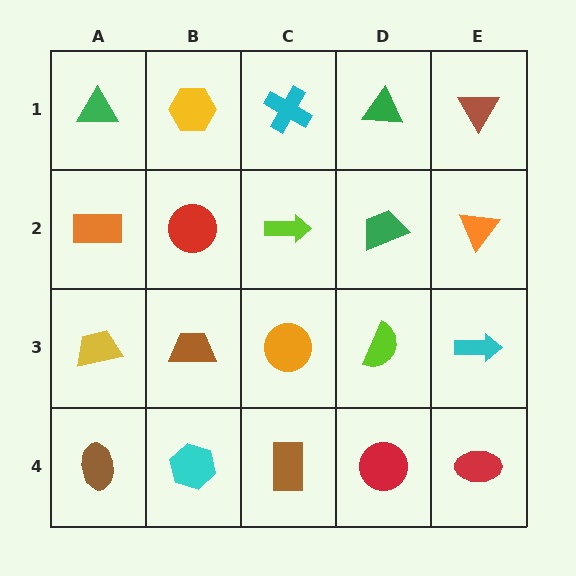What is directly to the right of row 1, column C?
A green triangle.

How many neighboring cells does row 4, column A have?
2.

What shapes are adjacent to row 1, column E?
An orange triangle (row 2, column E), a green triangle (row 1, column D).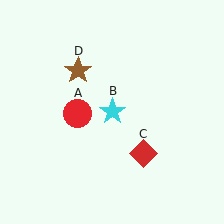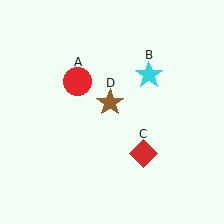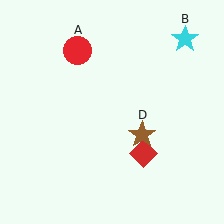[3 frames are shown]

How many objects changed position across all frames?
3 objects changed position: red circle (object A), cyan star (object B), brown star (object D).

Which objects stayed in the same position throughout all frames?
Red diamond (object C) remained stationary.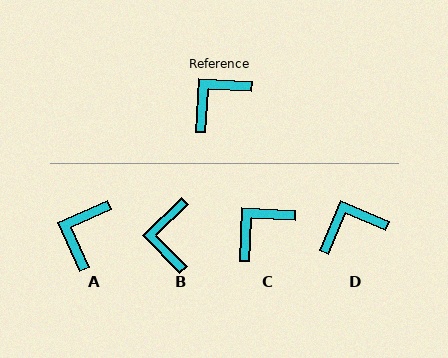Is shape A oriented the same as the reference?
No, it is off by about 27 degrees.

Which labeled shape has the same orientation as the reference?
C.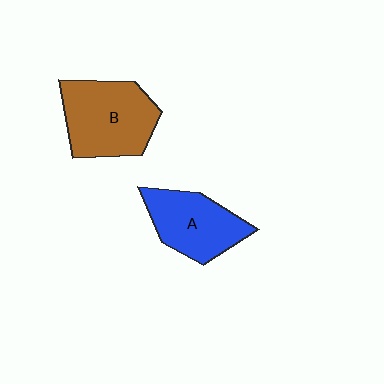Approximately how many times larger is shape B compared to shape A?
Approximately 1.2 times.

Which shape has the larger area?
Shape B (brown).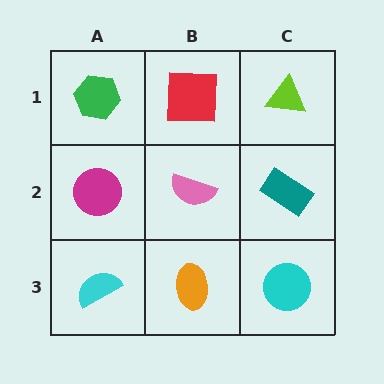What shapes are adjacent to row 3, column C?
A teal rectangle (row 2, column C), an orange ellipse (row 3, column B).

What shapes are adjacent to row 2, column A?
A green hexagon (row 1, column A), a cyan semicircle (row 3, column A), a pink semicircle (row 2, column B).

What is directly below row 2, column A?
A cyan semicircle.